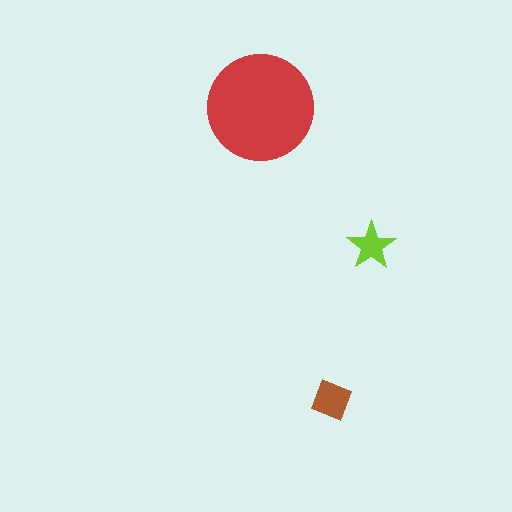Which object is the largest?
The red circle.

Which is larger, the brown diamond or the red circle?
The red circle.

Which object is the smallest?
The lime star.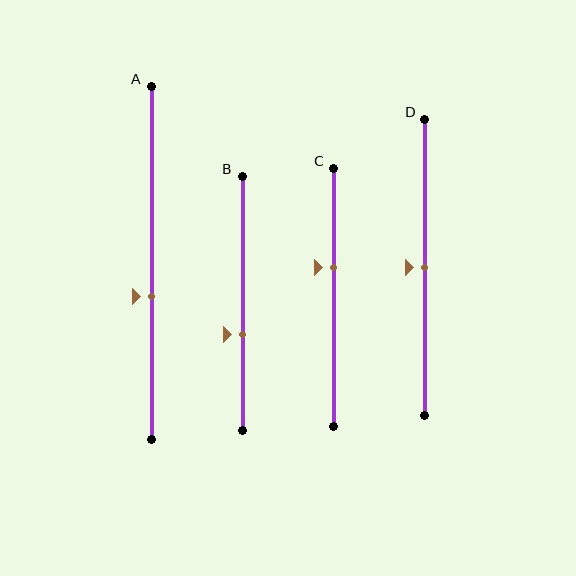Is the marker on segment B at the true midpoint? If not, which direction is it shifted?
No, the marker on segment B is shifted downward by about 12% of the segment length.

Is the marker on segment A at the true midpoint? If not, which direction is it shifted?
No, the marker on segment A is shifted downward by about 10% of the segment length.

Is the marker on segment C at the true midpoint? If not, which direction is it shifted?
No, the marker on segment C is shifted upward by about 12% of the segment length.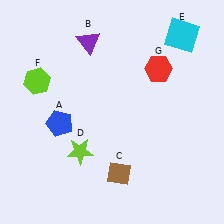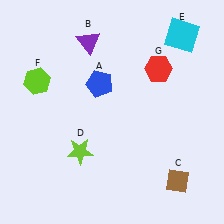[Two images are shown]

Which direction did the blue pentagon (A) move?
The blue pentagon (A) moved right.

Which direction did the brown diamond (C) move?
The brown diamond (C) moved right.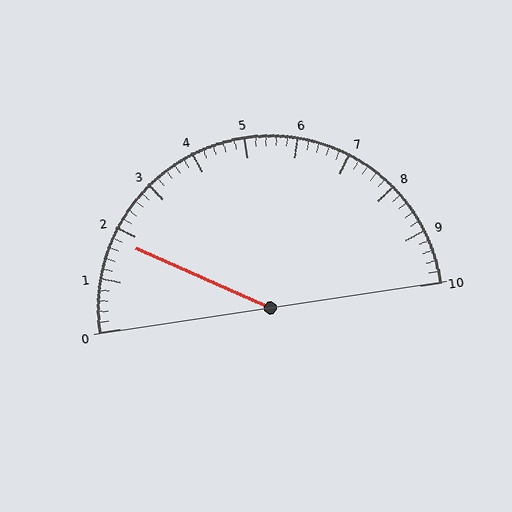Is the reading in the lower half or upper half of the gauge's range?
The reading is in the lower half of the range (0 to 10).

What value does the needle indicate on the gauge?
The needle indicates approximately 1.8.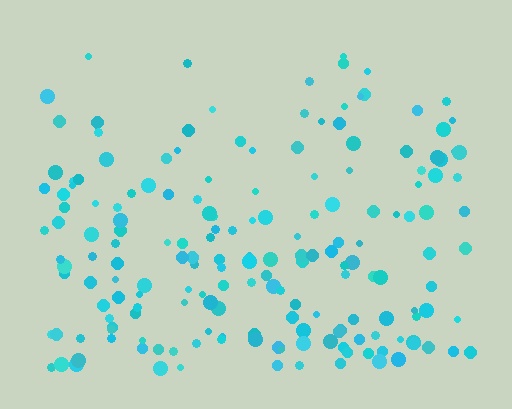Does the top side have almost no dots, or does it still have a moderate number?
Still a moderate number, just noticeably fewer than the bottom.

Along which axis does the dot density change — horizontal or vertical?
Vertical.